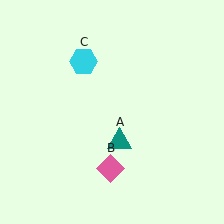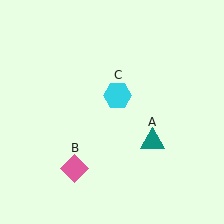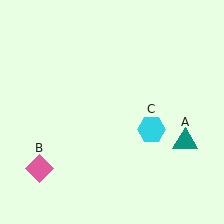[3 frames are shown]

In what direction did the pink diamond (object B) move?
The pink diamond (object B) moved left.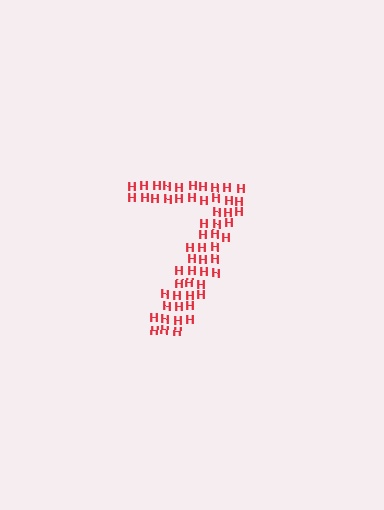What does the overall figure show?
The overall figure shows the digit 7.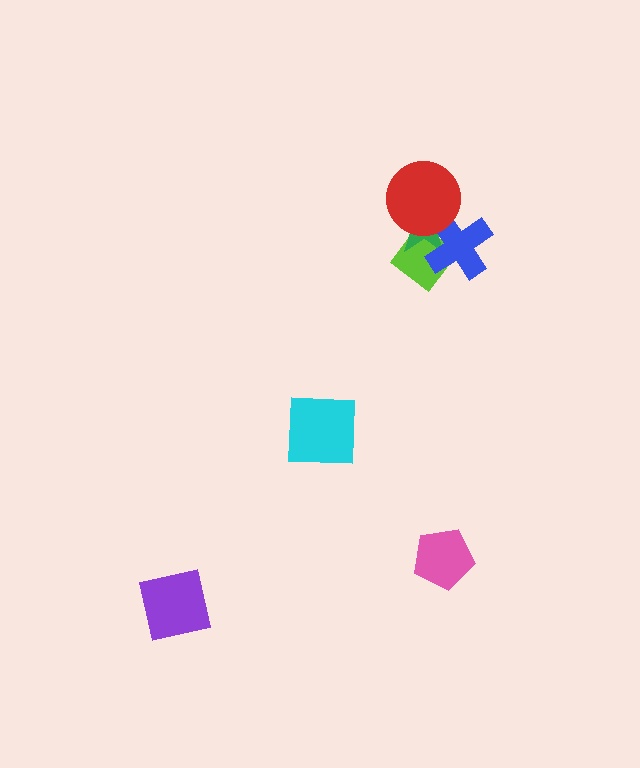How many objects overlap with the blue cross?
3 objects overlap with the blue cross.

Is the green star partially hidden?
Yes, it is partially covered by another shape.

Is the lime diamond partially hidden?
Yes, it is partially covered by another shape.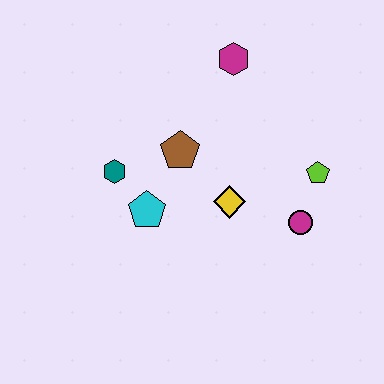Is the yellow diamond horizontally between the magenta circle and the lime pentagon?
No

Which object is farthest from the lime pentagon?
The teal hexagon is farthest from the lime pentagon.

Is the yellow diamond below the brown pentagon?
Yes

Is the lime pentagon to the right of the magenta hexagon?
Yes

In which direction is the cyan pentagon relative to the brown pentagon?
The cyan pentagon is below the brown pentagon.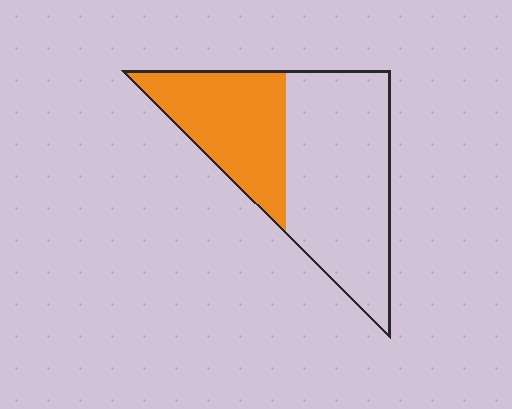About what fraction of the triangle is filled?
About three eighths (3/8).